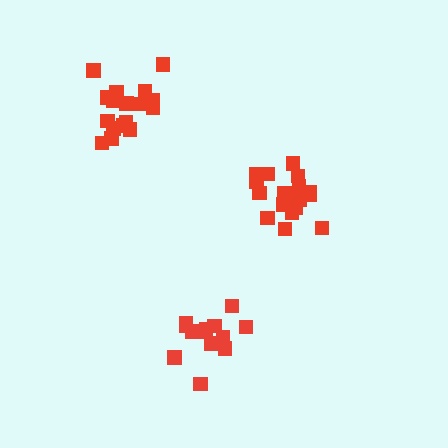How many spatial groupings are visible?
There are 3 spatial groupings.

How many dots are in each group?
Group 1: 19 dots, Group 2: 17 dots, Group 3: 13 dots (49 total).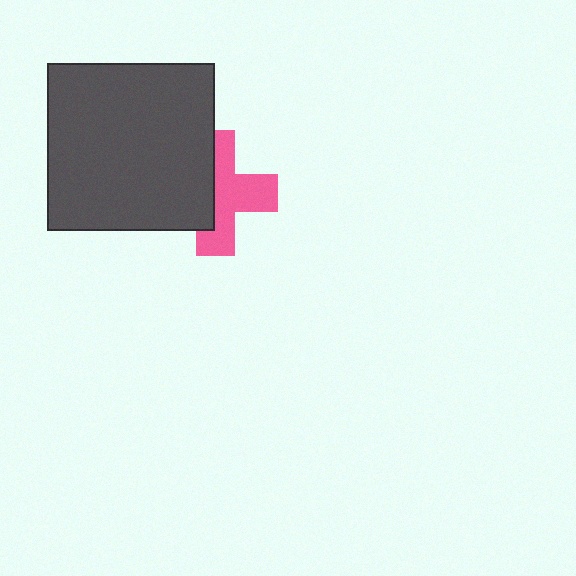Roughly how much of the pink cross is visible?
About half of it is visible (roughly 56%).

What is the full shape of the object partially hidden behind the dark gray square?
The partially hidden object is a pink cross.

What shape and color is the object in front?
The object in front is a dark gray square.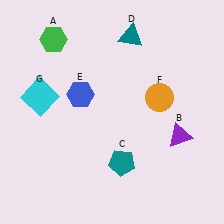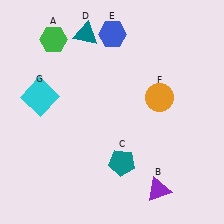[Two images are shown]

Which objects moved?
The objects that moved are: the purple triangle (B), the teal triangle (D), the blue hexagon (E).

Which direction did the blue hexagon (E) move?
The blue hexagon (E) moved up.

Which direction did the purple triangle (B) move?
The purple triangle (B) moved down.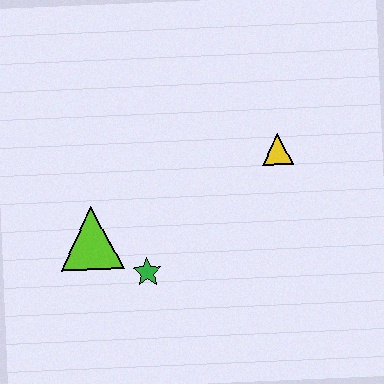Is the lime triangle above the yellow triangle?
No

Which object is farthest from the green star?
The yellow triangle is farthest from the green star.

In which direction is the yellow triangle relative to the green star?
The yellow triangle is to the right of the green star.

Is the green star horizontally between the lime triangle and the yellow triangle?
Yes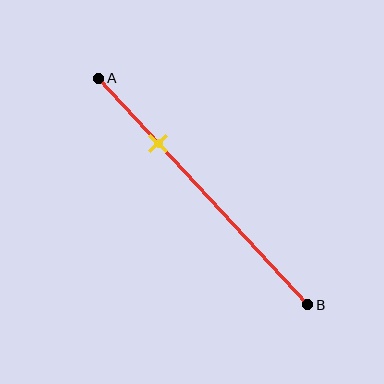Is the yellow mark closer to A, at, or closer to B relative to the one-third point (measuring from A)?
The yellow mark is closer to point A than the one-third point of segment AB.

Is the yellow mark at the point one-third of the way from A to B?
No, the mark is at about 30% from A, not at the 33% one-third point.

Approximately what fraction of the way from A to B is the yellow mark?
The yellow mark is approximately 30% of the way from A to B.